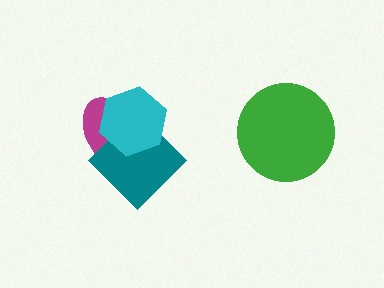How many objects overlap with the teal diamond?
2 objects overlap with the teal diamond.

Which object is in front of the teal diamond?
The cyan hexagon is in front of the teal diamond.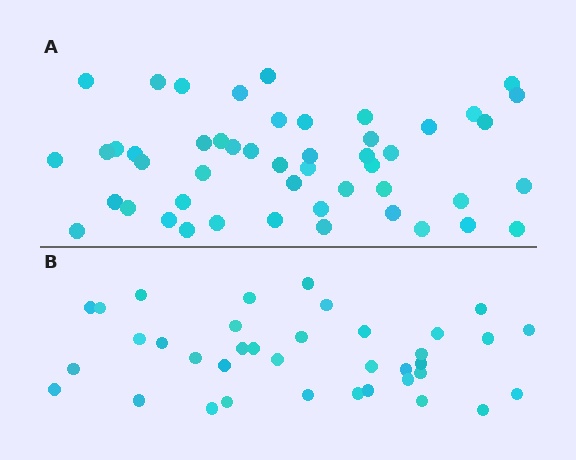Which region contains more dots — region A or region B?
Region A (the top region) has more dots.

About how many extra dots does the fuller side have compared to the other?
Region A has roughly 12 or so more dots than region B.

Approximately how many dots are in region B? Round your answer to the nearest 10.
About 40 dots. (The exact count is 37, which rounds to 40.)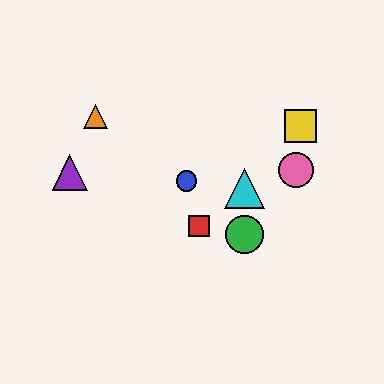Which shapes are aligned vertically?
The green circle, the cyan triangle are aligned vertically.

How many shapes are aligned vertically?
2 shapes (the green circle, the cyan triangle) are aligned vertically.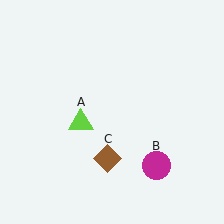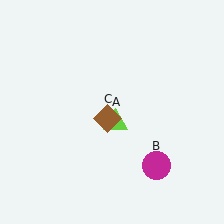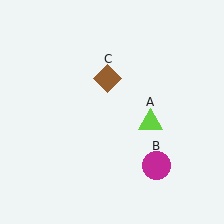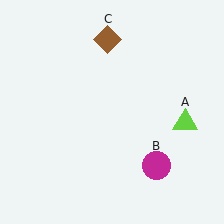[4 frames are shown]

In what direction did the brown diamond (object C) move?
The brown diamond (object C) moved up.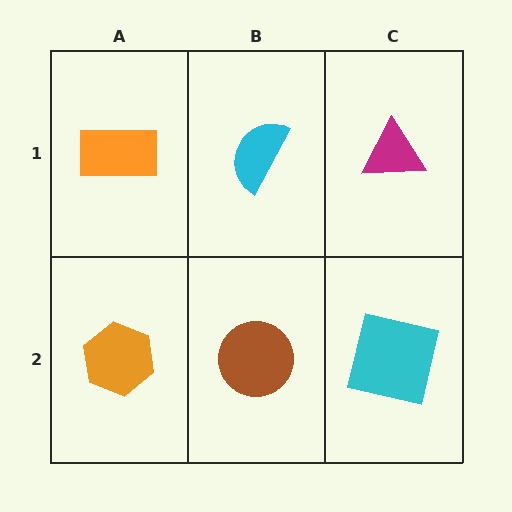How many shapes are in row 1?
3 shapes.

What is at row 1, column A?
An orange rectangle.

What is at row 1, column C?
A magenta triangle.